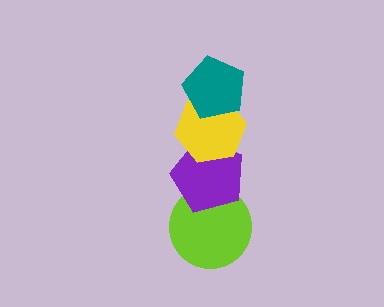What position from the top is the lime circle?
The lime circle is 4th from the top.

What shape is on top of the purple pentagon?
The yellow hexagon is on top of the purple pentagon.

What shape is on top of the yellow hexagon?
The teal pentagon is on top of the yellow hexagon.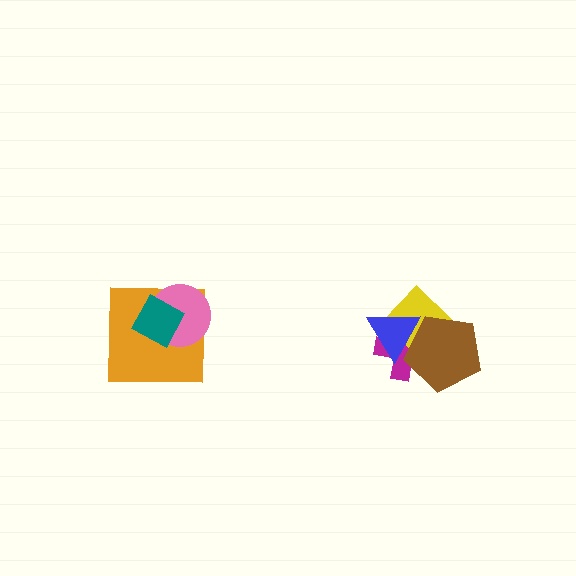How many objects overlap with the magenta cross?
3 objects overlap with the magenta cross.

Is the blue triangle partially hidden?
No, no other shape covers it.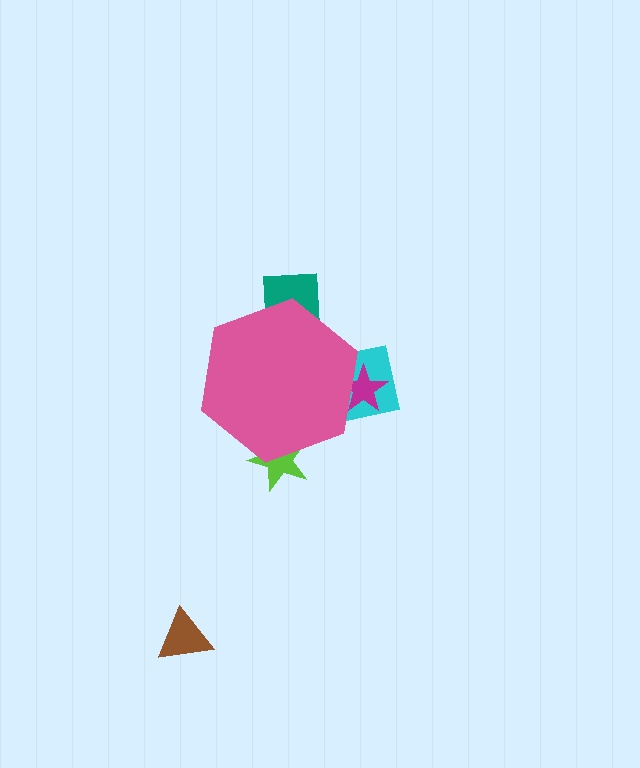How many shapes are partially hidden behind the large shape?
4 shapes are partially hidden.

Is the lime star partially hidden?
Yes, the lime star is partially hidden behind the pink hexagon.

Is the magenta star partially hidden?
Yes, the magenta star is partially hidden behind the pink hexagon.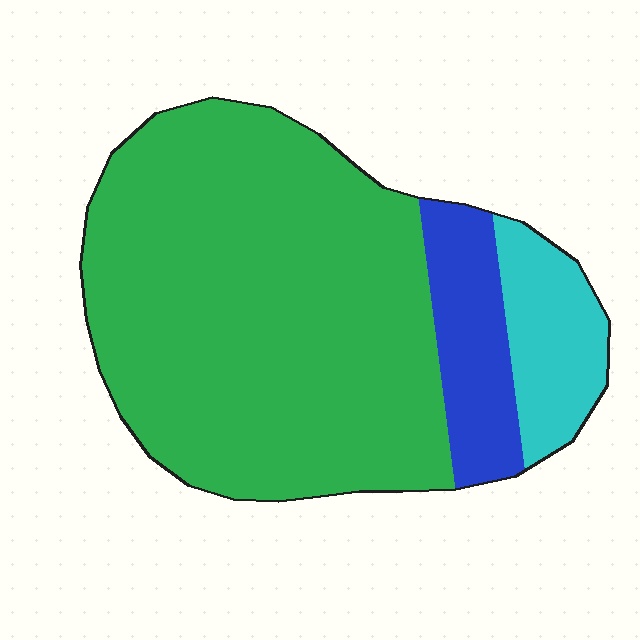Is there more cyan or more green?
Green.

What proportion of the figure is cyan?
Cyan covers 12% of the figure.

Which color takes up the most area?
Green, at roughly 75%.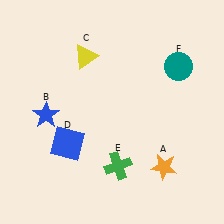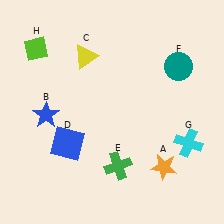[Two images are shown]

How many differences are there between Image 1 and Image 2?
There are 2 differences between the two images.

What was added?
A cyan cross (G), a lime diamond (H) were added in Image 2.